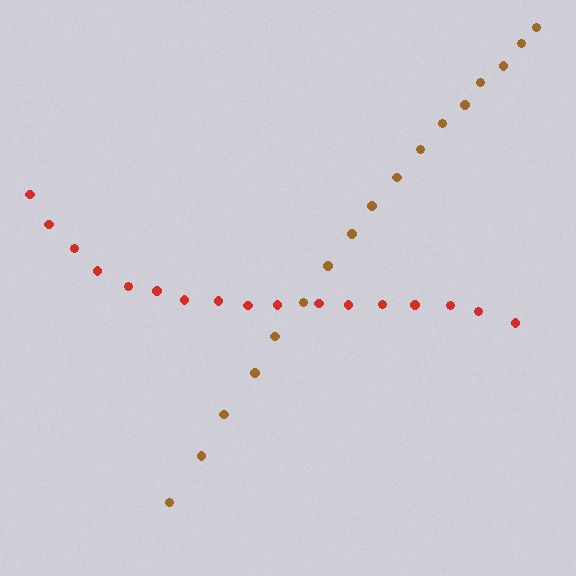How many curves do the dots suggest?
There are 2 distinct paths.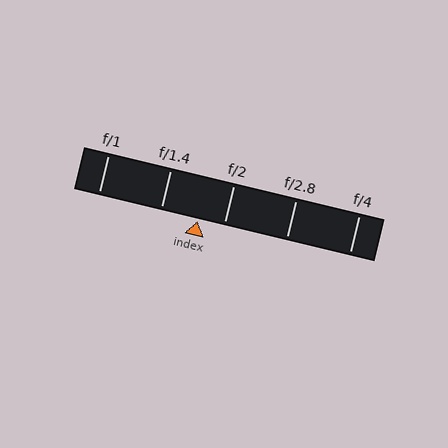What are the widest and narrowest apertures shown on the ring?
The widest aperture shown is f/1 and the narrowest is f/4.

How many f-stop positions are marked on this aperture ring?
There are 5 f-stop positions marked.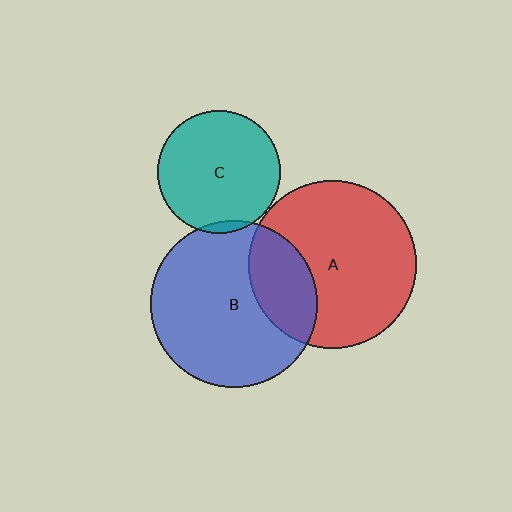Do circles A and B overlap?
Yes.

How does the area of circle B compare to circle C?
Approximately 1.9 times.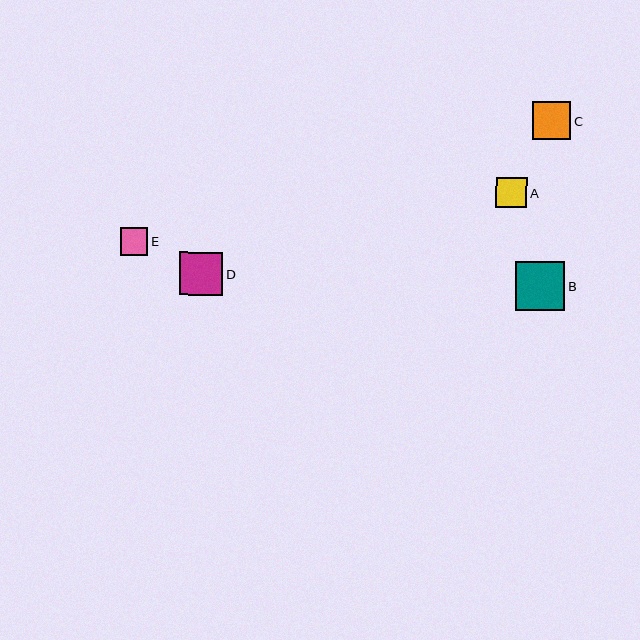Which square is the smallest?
Square E is the smallest with a size of approximately 27 pixels.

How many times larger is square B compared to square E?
Square B is approximately 1.8 times the size of square E.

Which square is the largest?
Square B is the largest with a size of approximately 49 pixels.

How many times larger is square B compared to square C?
Square B is approximately 1.3 times the size of square C.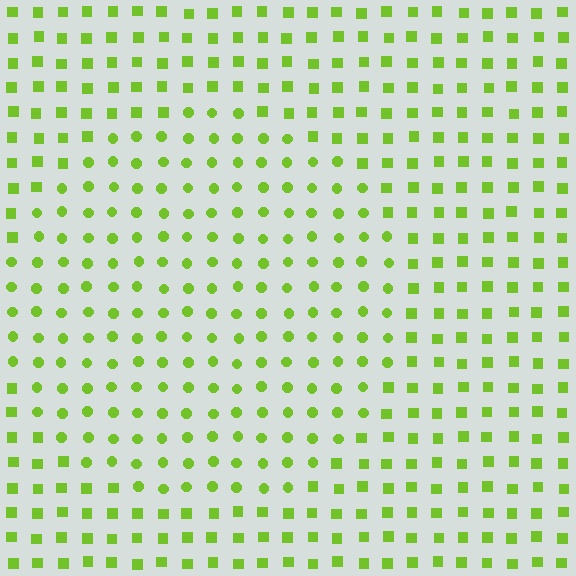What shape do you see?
I see a circle.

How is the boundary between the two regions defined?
The boundary is defined by a change in element shape: circles inside vs. squares outside. All elements share the same color and spacing.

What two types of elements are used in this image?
The image uses circles inside the circle region and squares outside it.